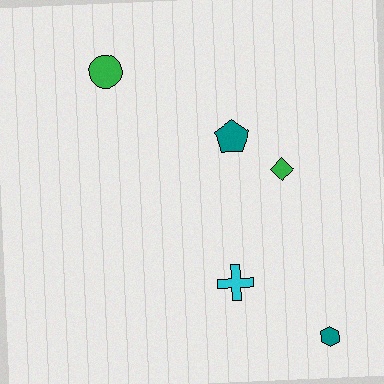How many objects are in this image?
There are 5 objects.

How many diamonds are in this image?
There is 1 diamond.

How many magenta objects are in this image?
There are no magenta objects.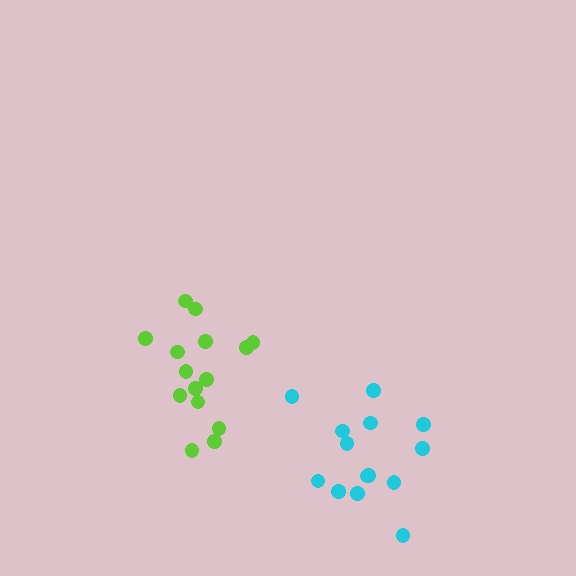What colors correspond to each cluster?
The clusters are colored: lime, cyan.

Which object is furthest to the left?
The lime cluster is leftmost.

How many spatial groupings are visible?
There are 2 spatial groupings.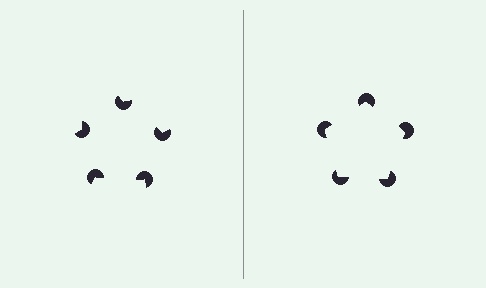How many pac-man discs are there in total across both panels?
10 — 5 on each side.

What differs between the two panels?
The pac-man discs are positioned identically on both sides; only the wedge orientations differ. On the right they align to a pentagon; on the left they are misaligned.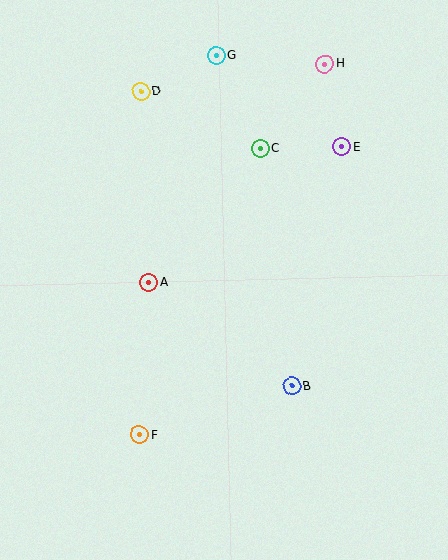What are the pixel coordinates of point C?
Point C is at (260, 149).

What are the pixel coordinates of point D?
Point D is at (141, 91).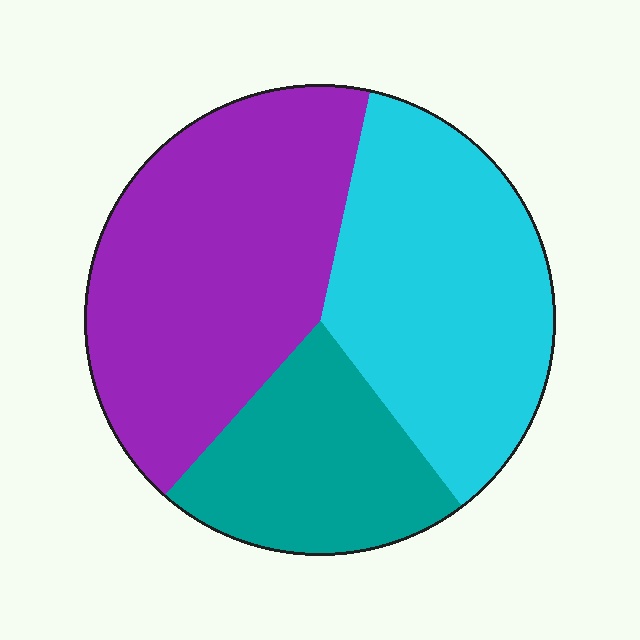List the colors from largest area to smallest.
From largest to smallest: purple, cyan, teal.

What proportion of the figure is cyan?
Cyan covers about 35% of the figure.